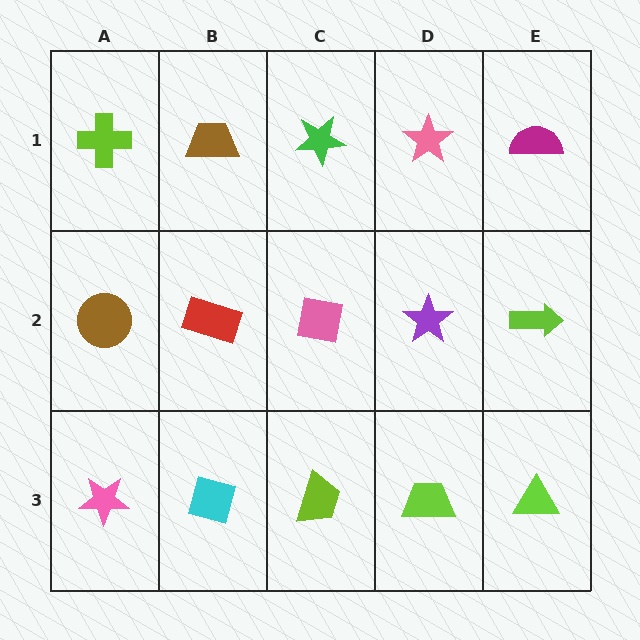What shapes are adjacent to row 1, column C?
A pink square (row 2, column C), a brown trapezoid (row 1, column B), a pink star (row 1, column D).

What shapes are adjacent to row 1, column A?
A brown circle (row 2, column A), a brown trapezoid (row 1, column B).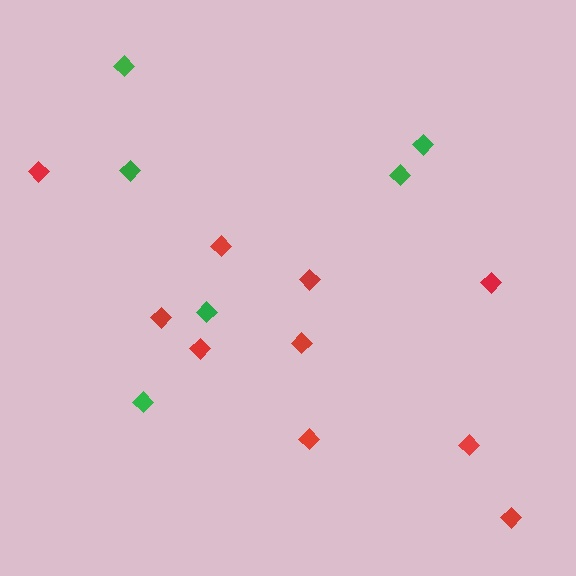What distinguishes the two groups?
There are 2 groups: one group of green diamonds (6) and one group of red diamonds (10).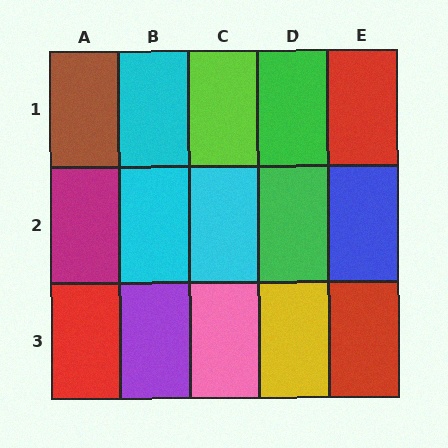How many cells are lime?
1 cell is lime.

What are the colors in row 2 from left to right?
Magenta, cyan, cyan, green, blue.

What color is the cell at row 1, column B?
Cyan.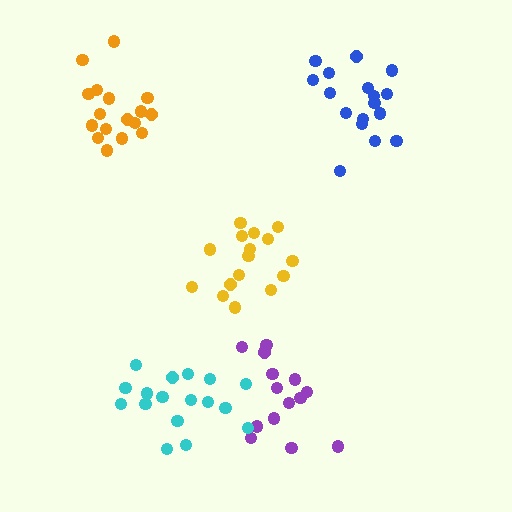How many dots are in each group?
Group 1: 16 dots, Group 2: 17 dots, Group 3: 15 dots, Group 4: 17 dots, Group 5: 17 dots (82 total).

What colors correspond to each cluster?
The clusters are colored: yellow, orange, purple, cyan, blue.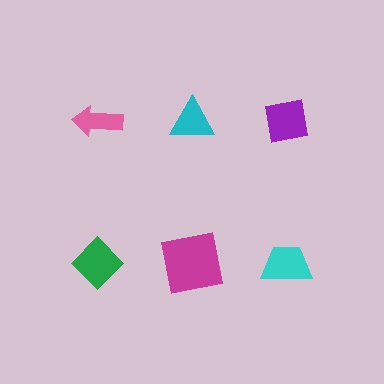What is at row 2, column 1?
A green diamond.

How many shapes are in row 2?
3 shapes.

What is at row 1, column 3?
A purple square.